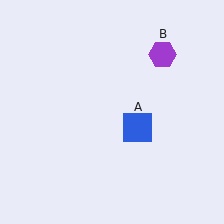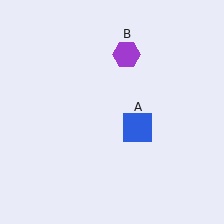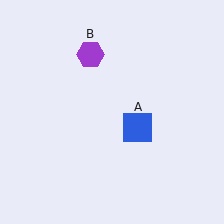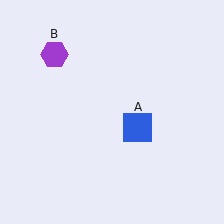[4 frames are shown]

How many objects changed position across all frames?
1 object changed position: purple hexagon (object B).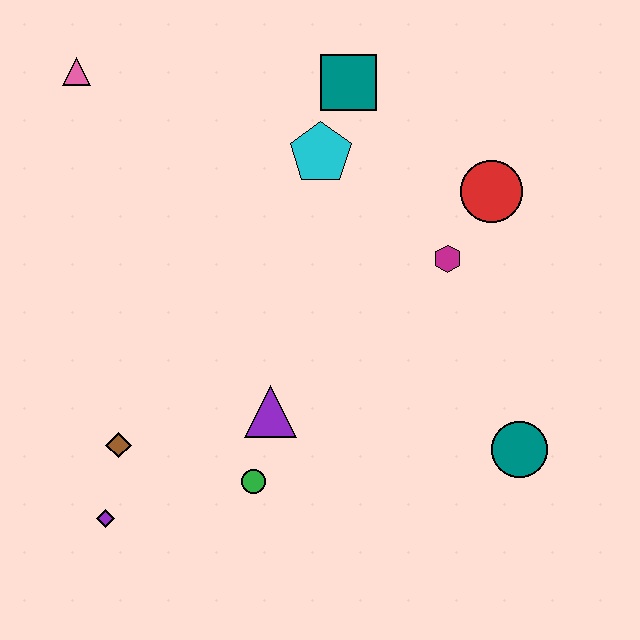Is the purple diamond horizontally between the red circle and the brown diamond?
No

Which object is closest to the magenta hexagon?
The red circle is closest to the magenta hexagon.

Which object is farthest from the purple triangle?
The pink triangle is farthest from the purple triangle.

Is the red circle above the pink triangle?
No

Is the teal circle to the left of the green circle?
No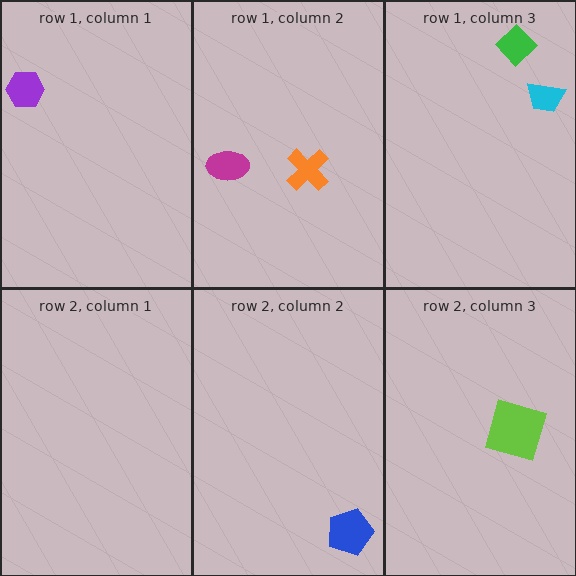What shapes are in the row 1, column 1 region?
The purple hexagon.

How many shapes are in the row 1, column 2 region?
2.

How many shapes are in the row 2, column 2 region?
1.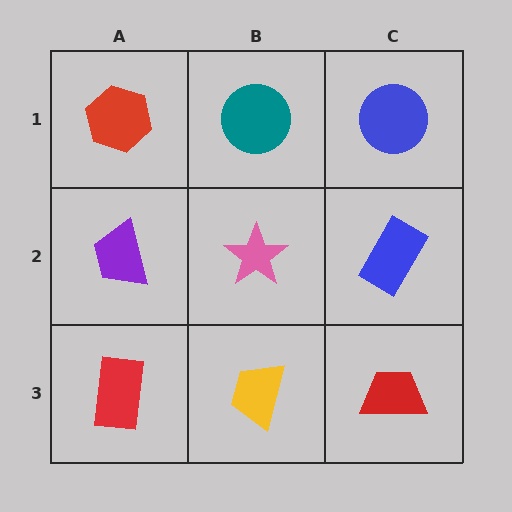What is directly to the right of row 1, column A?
A teal circle.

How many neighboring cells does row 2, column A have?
3.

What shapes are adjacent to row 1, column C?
A blue rectangle (row 2, column C), a teal circle (row 1, column B).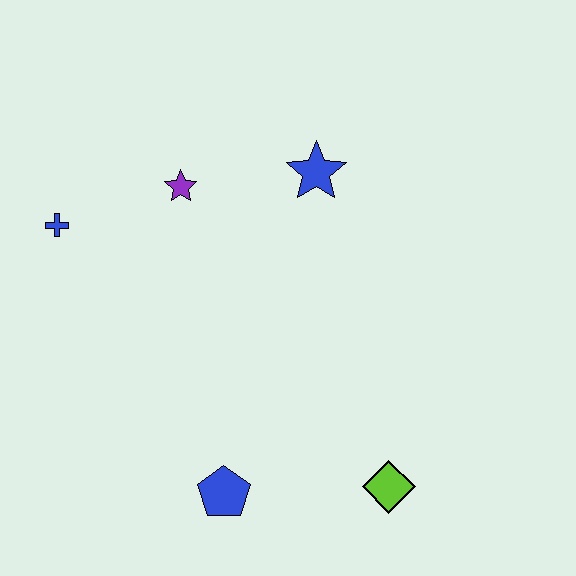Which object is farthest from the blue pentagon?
The blue star is farthest from the blue pentagon.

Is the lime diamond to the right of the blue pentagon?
Yes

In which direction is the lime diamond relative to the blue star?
The lime diamond is below the blue star.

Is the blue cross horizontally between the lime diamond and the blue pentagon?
No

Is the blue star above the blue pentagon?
Yes